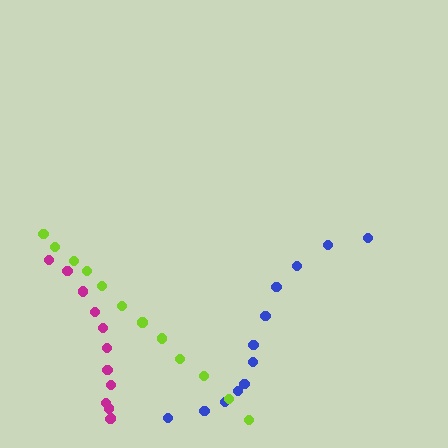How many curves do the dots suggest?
There are 3 distinct paths.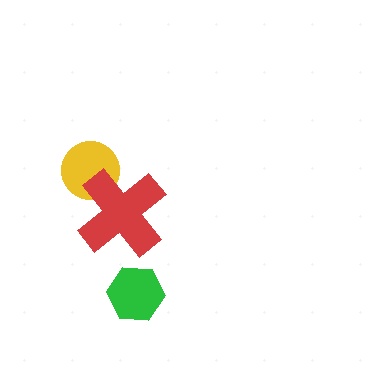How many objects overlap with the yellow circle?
1 object overlaps with the yellow circle.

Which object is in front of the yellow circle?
The red cross is in front of the yellow circle.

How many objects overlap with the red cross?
1 object overlaps with the red cross.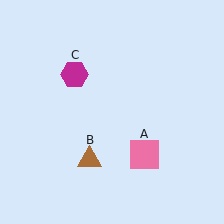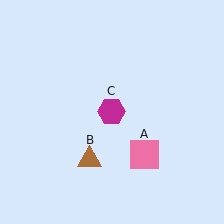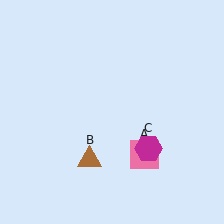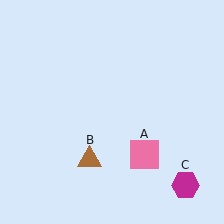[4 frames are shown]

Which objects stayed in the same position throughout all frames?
Pink square (object A) and brown triangle (object B) remained stationary.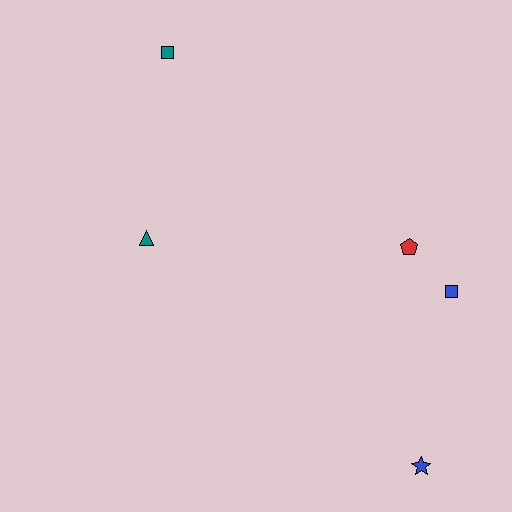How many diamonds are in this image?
There are no diamonds.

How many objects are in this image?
There are 5 objects.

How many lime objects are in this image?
There are no lime objects.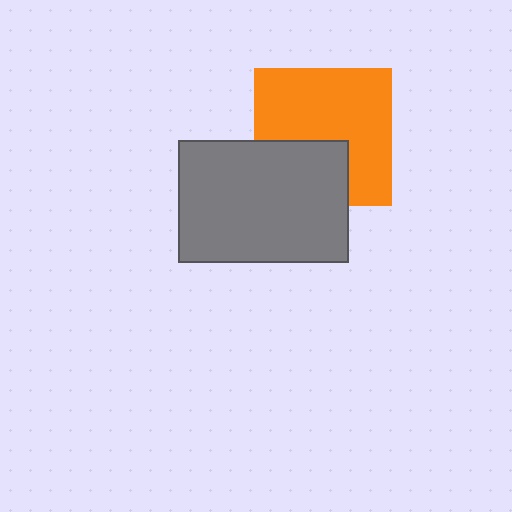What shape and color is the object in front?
The object in front is a gray rectangle.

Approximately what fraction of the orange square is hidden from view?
Roughly 33% of the orange square is hidden behind the gray rectangle.